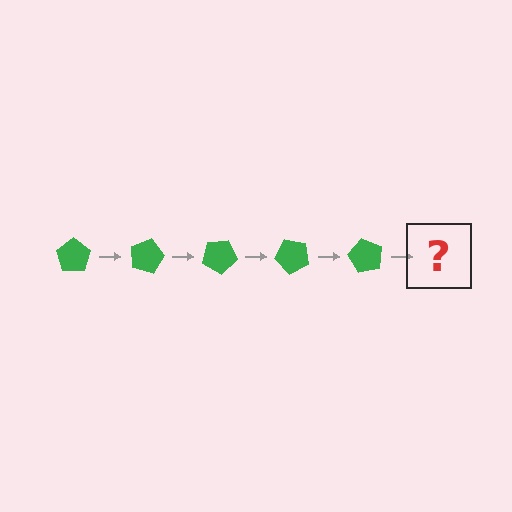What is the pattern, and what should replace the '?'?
The pattern is that the pentagon rotates 15 degrees each step. The '?' should be a green pentagon rotated 75 degrees.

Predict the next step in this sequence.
The next step is a green pentagon rotated 75 degrees.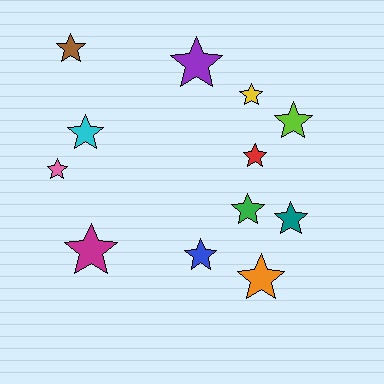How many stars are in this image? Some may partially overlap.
There are 12 stars.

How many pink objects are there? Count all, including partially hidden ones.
There is 1 pink object.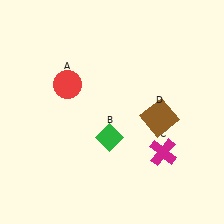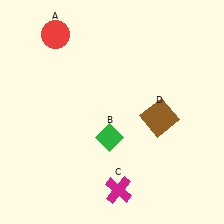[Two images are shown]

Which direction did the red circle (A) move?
The red circle (A) moved up.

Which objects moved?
The objects that moved are: the red circle (A), the magenta cross (C).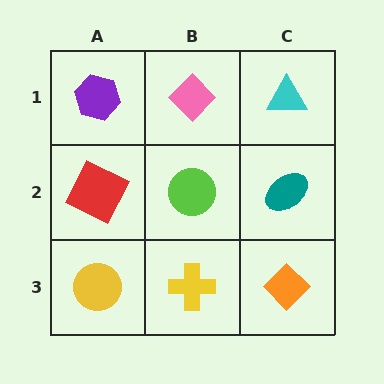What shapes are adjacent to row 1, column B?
A lime circle (row 2, column B), a purple hexagon (row 1, column A), a cyan triangle (row 1, column C).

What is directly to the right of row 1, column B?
A cyan triangle.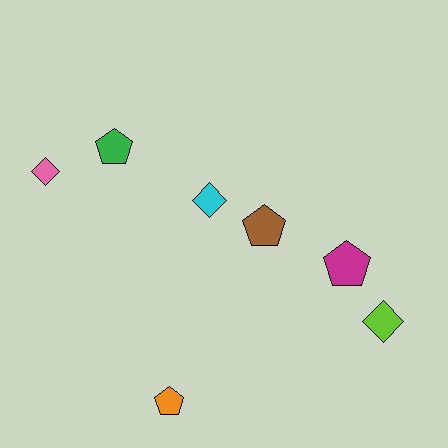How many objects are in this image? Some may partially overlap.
There are 7 objects.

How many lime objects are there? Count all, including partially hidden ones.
There is 1 lime object.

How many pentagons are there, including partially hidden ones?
There are 4 pentagons.